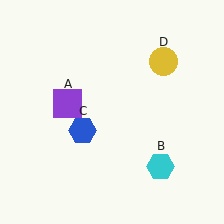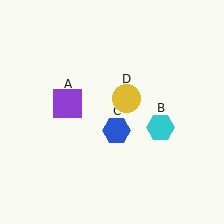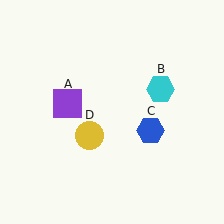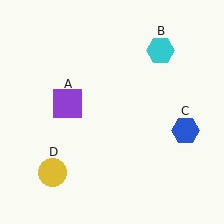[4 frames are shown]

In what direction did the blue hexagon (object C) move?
The blue hexagon (object C) moved right.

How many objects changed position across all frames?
3 objects changed position: cyan hexagon (object B), blue hexagon (object C), yellow circle (object D).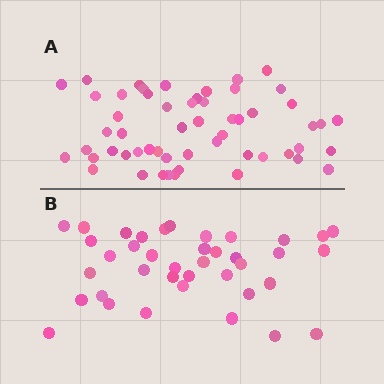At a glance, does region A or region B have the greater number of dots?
Region A (the top region) has more dots.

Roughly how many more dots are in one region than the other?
Region A has approximately 15 more dots than region B.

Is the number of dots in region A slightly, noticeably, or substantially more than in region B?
Region A has noticeably more, but not dramatically so. The ratio is roughly 1.4 to 1.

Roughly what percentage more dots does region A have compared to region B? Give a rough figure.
About 40% more.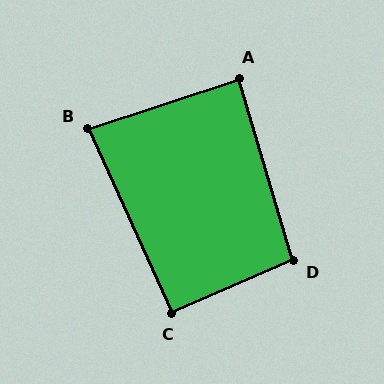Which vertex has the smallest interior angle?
B, at approximately 83 degrees.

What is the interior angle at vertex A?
Approximately 89 degrees (approximately right).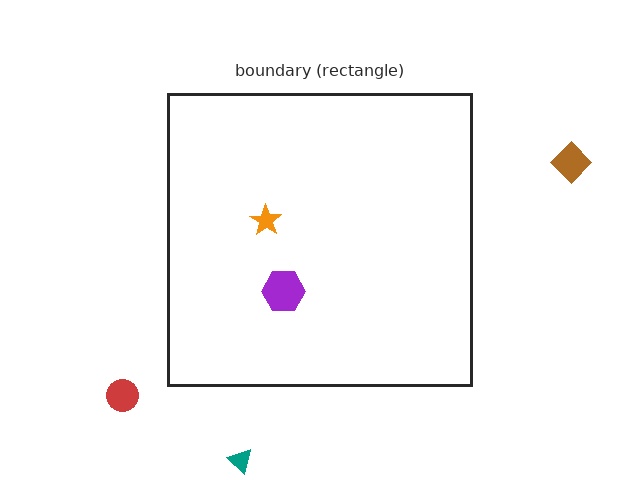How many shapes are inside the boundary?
2 inside, 3 outside.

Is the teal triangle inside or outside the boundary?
Outside.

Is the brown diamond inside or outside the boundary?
Outside.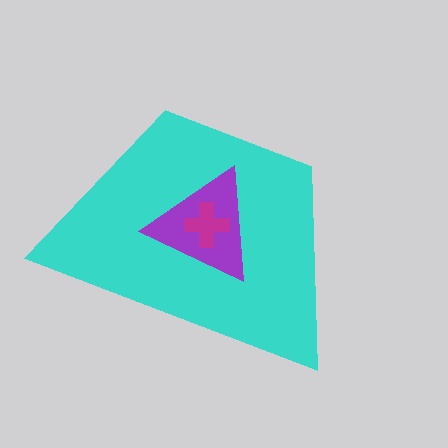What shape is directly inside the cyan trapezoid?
The purple triangle.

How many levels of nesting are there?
3.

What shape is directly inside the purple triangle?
The magenta cross.